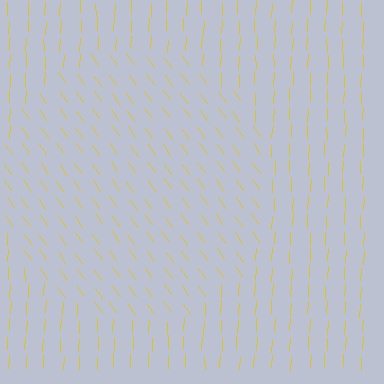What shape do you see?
I see a circle.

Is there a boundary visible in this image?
Yes, there is a texture boundary formed by a change in line orientation.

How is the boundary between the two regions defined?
The boundary is defined purely by a change in line orientation (approximately 38 degrees difference). All lines are the same color and thickness.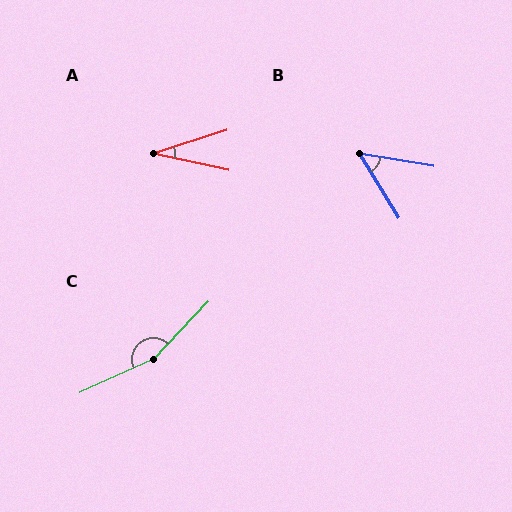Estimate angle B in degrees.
Approximately 49 degrees.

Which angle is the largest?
C, at approximately 158 degrees.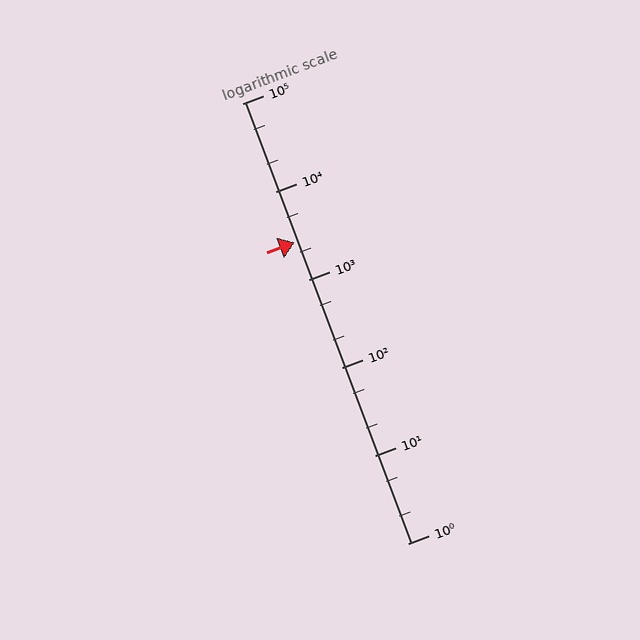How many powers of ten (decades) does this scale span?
The scale spans 5 decades, from 1 to 100000.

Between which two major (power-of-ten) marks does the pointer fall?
The pointer is between 1000 and 10000.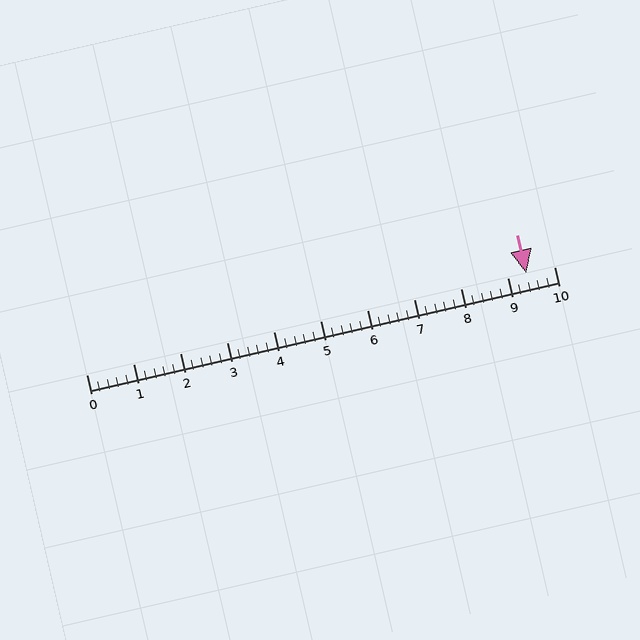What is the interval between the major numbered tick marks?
The major tick marks are spaced 1 units apart.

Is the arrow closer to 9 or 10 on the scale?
The arrow is closer to 9.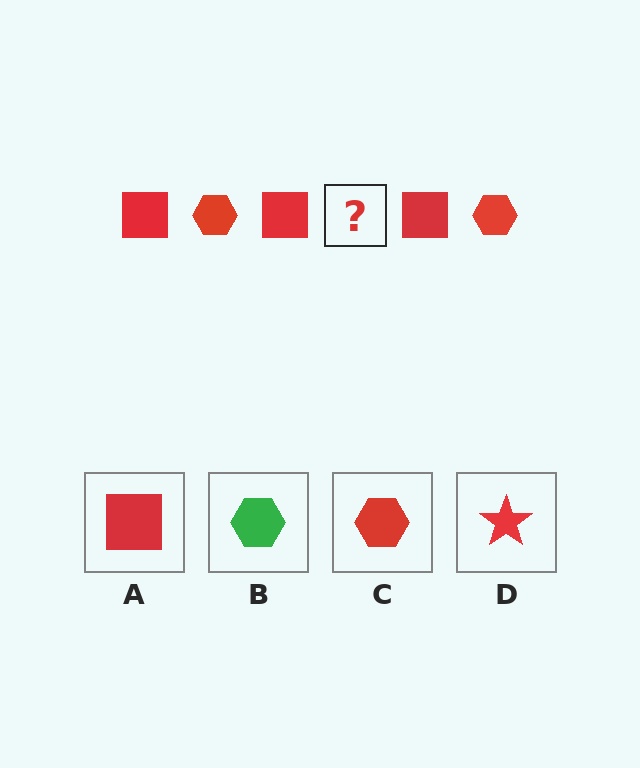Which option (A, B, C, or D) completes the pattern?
C.